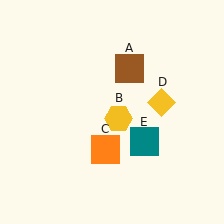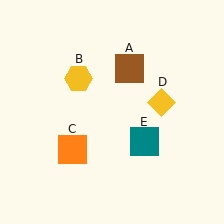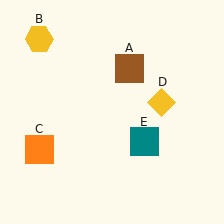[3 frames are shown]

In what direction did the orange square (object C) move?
The orange square (object C) moved left.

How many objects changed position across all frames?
2 objects changed position: yellow hexagon (object B), orange square (object C).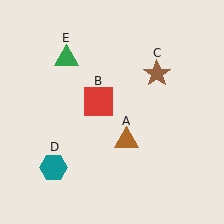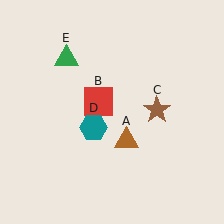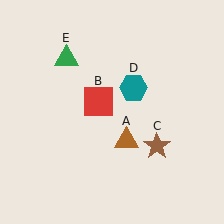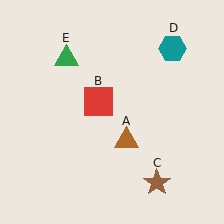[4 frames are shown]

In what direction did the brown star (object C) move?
The brown star (object C) moved down.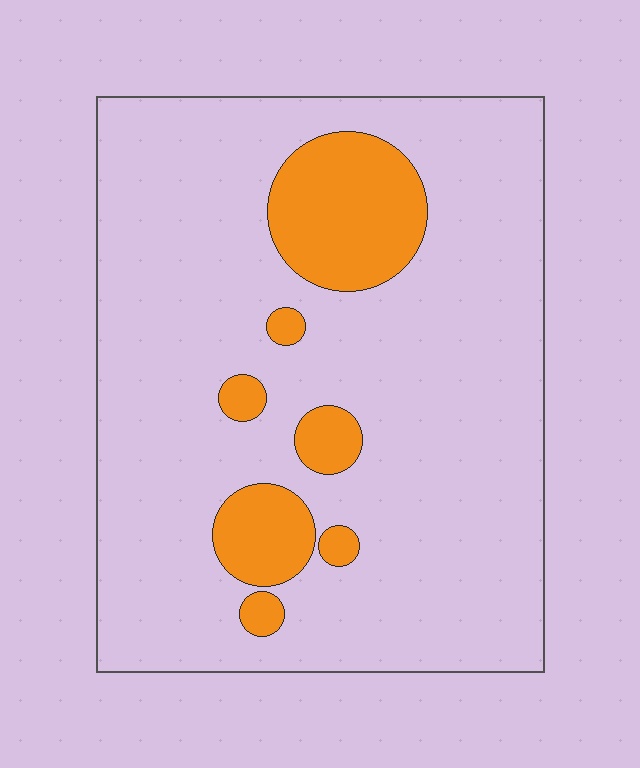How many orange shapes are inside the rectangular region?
7.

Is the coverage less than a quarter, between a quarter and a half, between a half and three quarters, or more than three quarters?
Less than a quarter.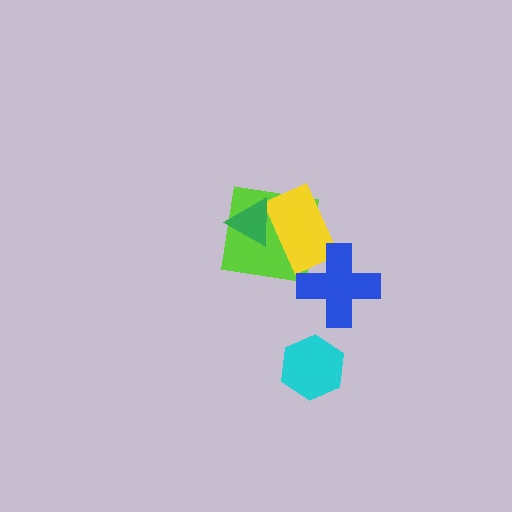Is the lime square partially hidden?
Yes, it is partially covered by another shape.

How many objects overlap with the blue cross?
1 object overlaps with the blue cross.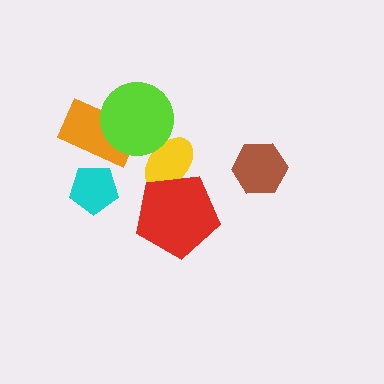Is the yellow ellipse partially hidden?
Yes, it is partially covered by another shape.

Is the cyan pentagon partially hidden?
No, no other shape covers it.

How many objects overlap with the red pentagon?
1 object overlaps with the red pentagon.